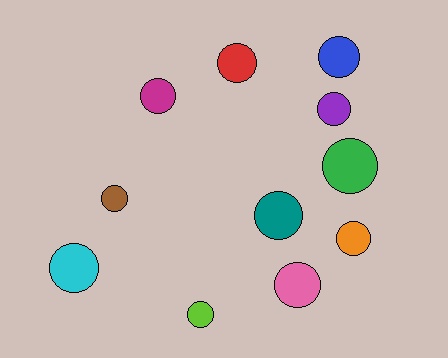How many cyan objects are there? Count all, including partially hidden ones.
There is 1 cyan object.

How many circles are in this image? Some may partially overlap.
There are 11 circles.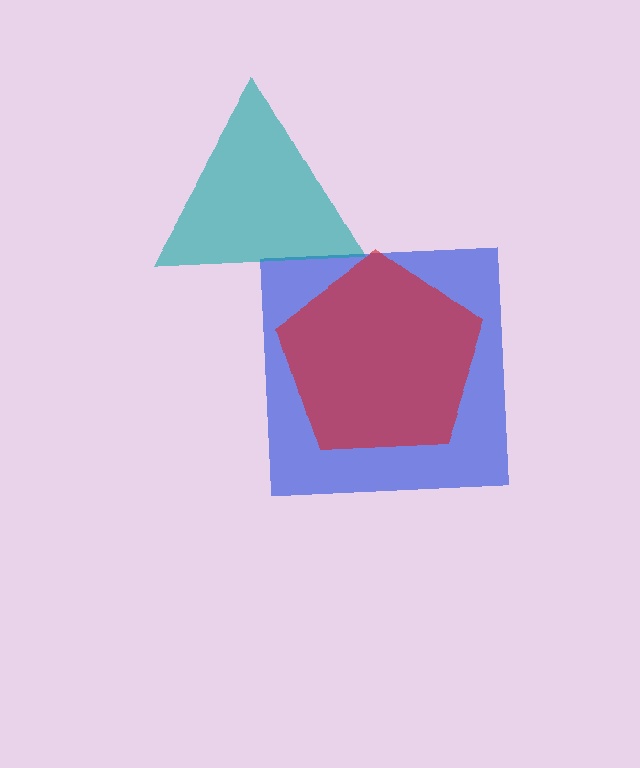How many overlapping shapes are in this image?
There are 3 overlapping shapes in the image.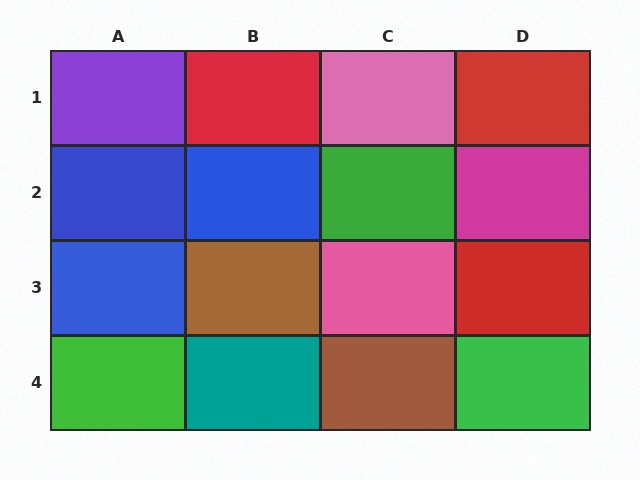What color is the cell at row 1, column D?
Red.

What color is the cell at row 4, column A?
Green.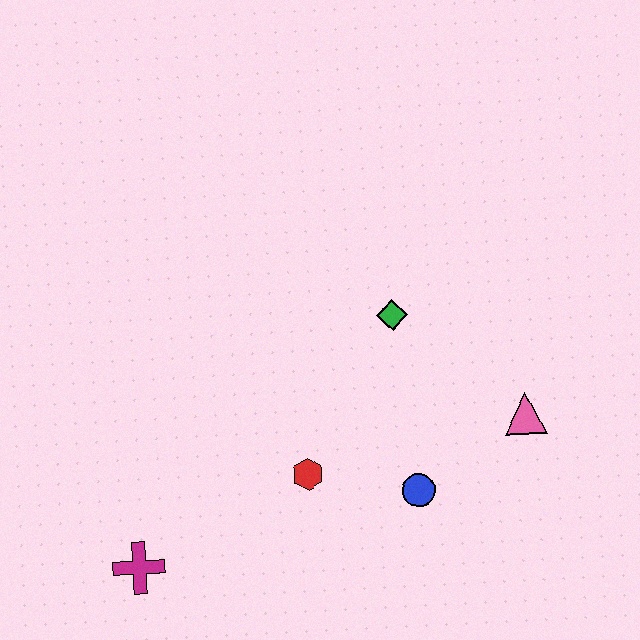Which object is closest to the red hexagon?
The blue circle is closest to the red hexagon.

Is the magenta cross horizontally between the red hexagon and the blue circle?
No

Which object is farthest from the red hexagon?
The pink triangle is farthest from the red hexagon.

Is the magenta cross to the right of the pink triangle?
No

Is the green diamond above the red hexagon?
Yes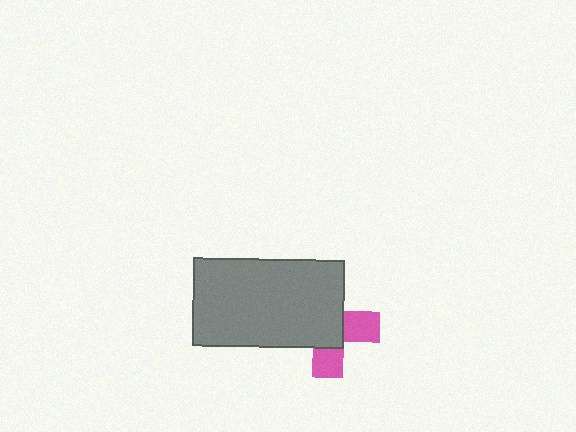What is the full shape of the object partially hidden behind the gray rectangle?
The partially hidden object is a pink cross.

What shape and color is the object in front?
The object in front is a gray rectangle.